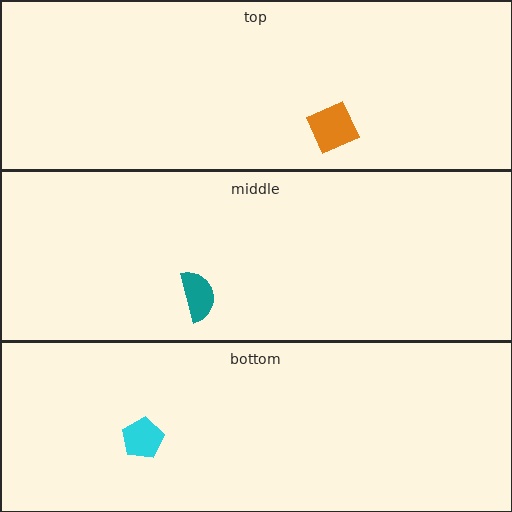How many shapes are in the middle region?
1.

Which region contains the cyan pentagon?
The bottom region.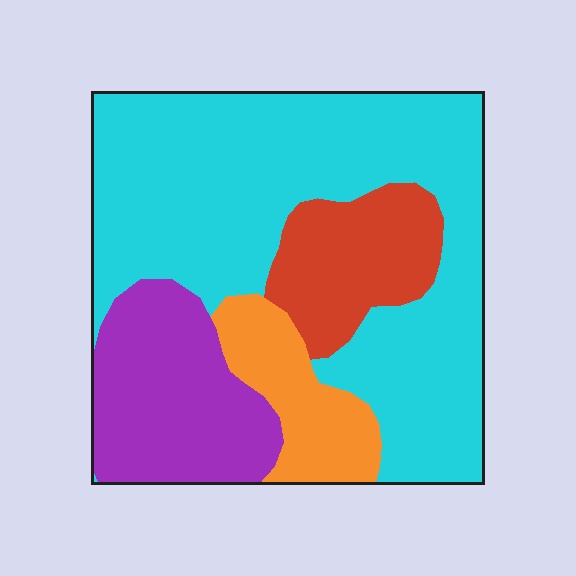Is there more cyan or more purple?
Cyan.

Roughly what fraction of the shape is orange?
Orange covers 11% of the shape.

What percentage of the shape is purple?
Purple takes up less than a quarter of the shape.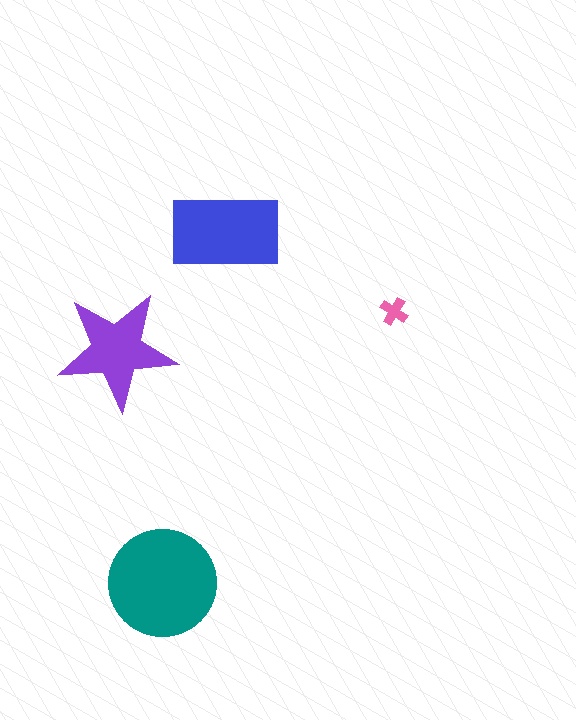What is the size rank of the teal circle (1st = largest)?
1st.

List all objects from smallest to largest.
The pink cross, the purple star, the blue rectangle, the teal circle.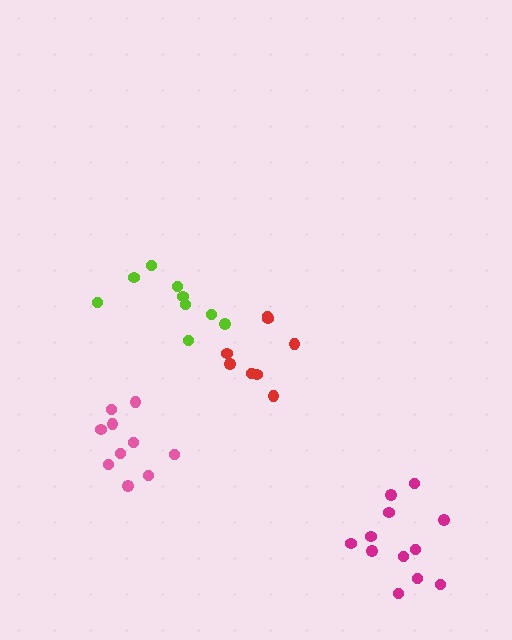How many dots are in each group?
Group 1: 10 dots, Group 2: 8 dots, Group 3: 9 dots, Group 4: 12 dots (39 total).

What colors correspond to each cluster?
The clusters are colored: pink, red, lime, magenta.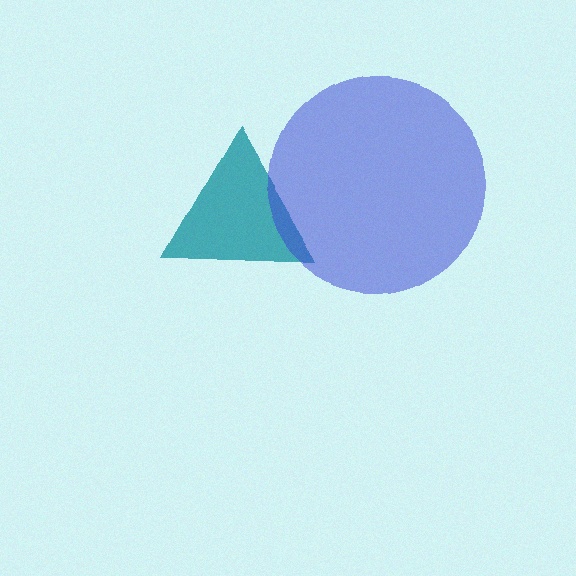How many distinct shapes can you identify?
There are 2 distinct shapes: a teal triangle, a blue circle.